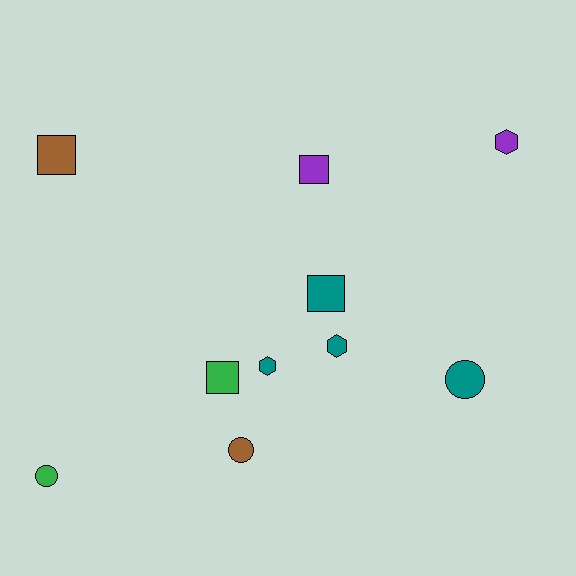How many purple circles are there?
There are no purple circles.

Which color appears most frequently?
Teal, with 4 objects.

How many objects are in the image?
There are 10 objects.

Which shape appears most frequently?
Square, with 4 objects.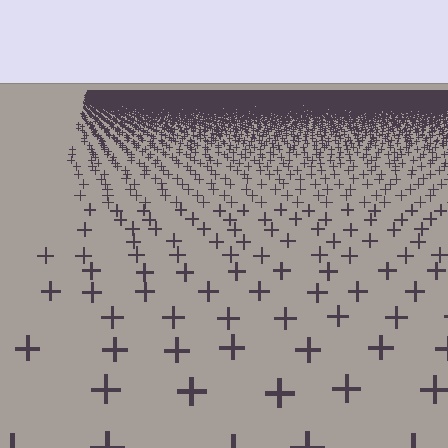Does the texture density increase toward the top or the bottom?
Density increases toward the top.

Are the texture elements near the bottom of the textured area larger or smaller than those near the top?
Larger. Near the bottom, elements are closer to the viewer and appear at a bigger on-screen size.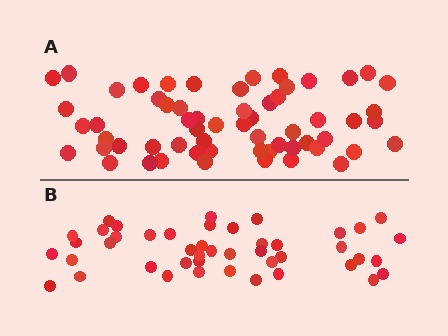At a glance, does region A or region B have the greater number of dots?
Region A (the top region) has more dots.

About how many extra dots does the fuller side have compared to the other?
Region A has approximately 15 more dots than region B.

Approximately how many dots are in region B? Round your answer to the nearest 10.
About 40 dots. (The exact count is 45, which rounds to 40.)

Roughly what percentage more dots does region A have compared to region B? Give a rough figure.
About 35% more.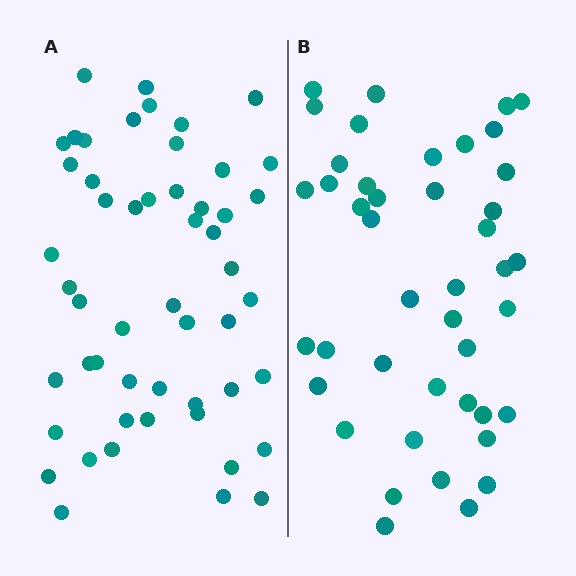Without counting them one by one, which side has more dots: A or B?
Region A (the left region) has more dots.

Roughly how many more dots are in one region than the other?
Region A has roughly 8 or so more dots than region B.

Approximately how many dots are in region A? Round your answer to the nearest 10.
About 50 dots. (The exact count is 52, which rounds to 50.)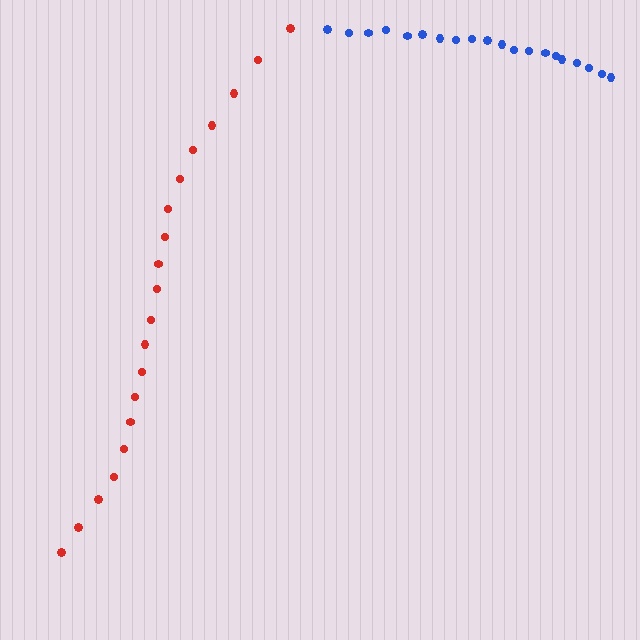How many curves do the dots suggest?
There are 2 distinct paths.